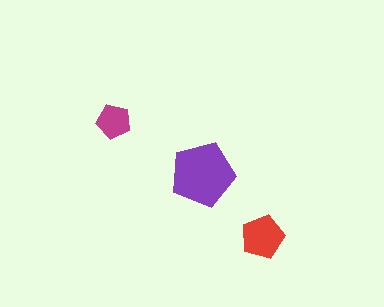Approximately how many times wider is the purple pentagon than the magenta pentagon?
About 2 times wider.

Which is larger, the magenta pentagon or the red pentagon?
The red one.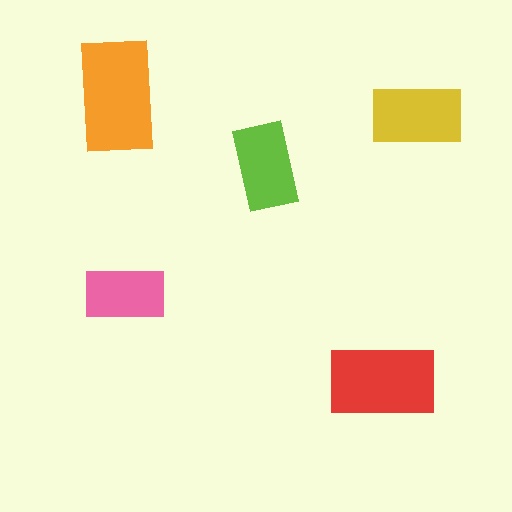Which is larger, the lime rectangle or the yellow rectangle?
The yellow one.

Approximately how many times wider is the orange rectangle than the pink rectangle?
About 1.5 times wider.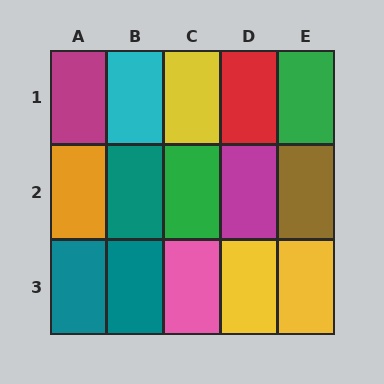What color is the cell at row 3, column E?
Yellow.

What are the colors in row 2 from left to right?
Orange, teal, green, magenta, brown.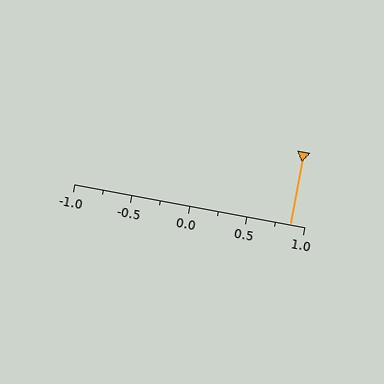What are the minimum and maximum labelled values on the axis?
The axis runs from -1.0 to 1.0.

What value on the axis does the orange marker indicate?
The marker indicates approximately 0.88.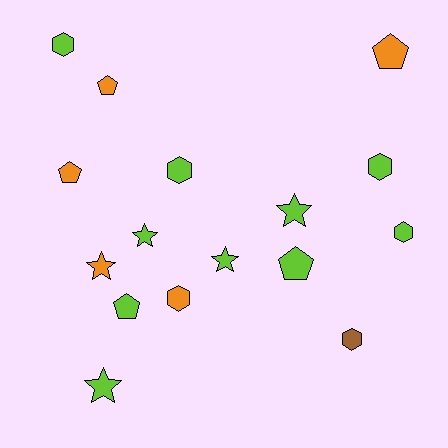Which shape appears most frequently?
Hexagon, with 6 objects.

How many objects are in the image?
There are 16 objects.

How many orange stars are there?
There is 1 orange star.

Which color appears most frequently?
Lime, with 10 objects.